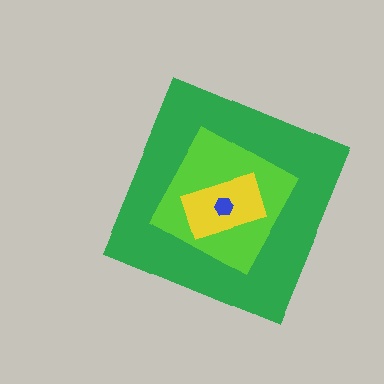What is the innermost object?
The blue hexagon.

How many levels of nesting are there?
4.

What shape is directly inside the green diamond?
The lime square.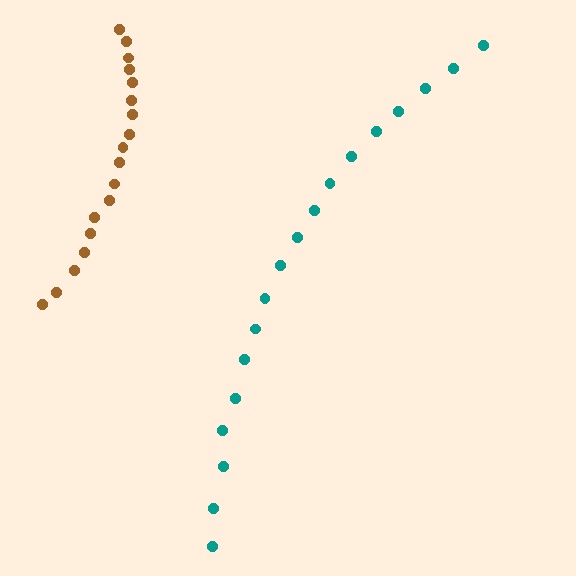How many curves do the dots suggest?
There are 2 distinct paths.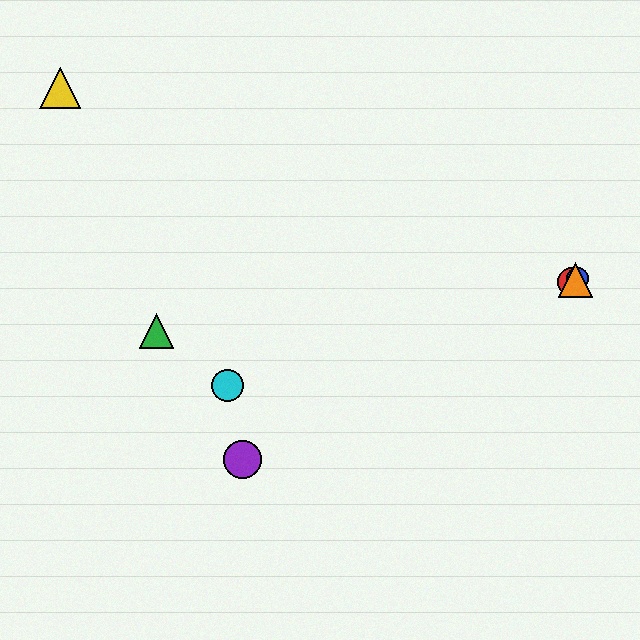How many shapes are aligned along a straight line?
4 shapes (the red circle, the blue circle, the purple circle, the orange triangle) are aligned along a straight line.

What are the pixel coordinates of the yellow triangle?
The yellow triangle is at (60, 88).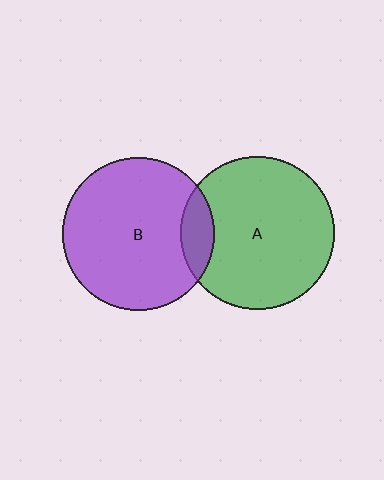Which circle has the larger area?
Circle A (green).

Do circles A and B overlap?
Yes.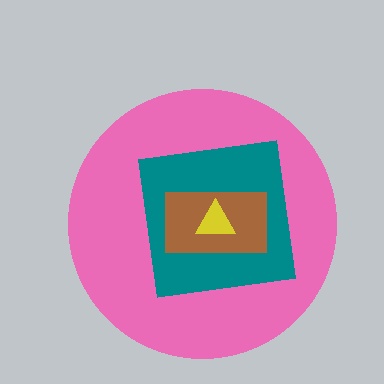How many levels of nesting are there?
4.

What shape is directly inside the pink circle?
The teal square.